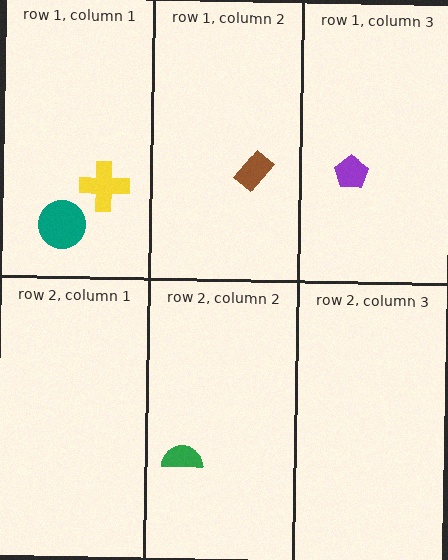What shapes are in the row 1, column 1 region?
The teal circle, the yellow cross.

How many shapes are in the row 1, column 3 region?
1.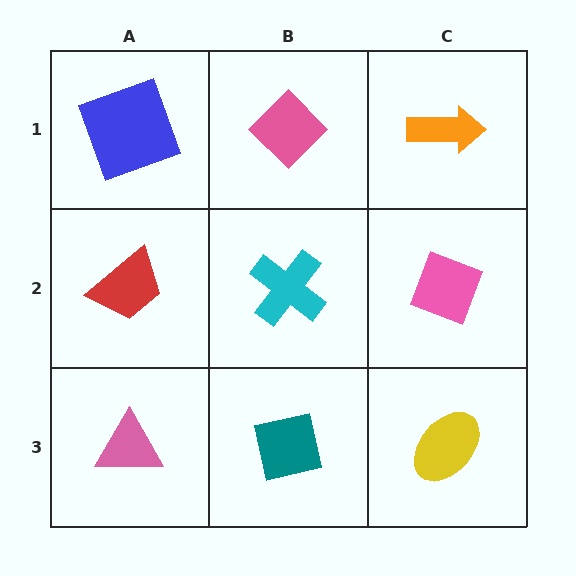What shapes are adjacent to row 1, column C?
A pink diamond (row 2, column C), a pink diamond (row 1, column B).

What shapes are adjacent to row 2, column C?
An orange arrow (row 1, column C), a yellow ellipse (row 3, column C), a cyan cross (row 2, column B).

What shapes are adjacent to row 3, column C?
A pink diamond (row 2, column C), a teal square (row 3, column B).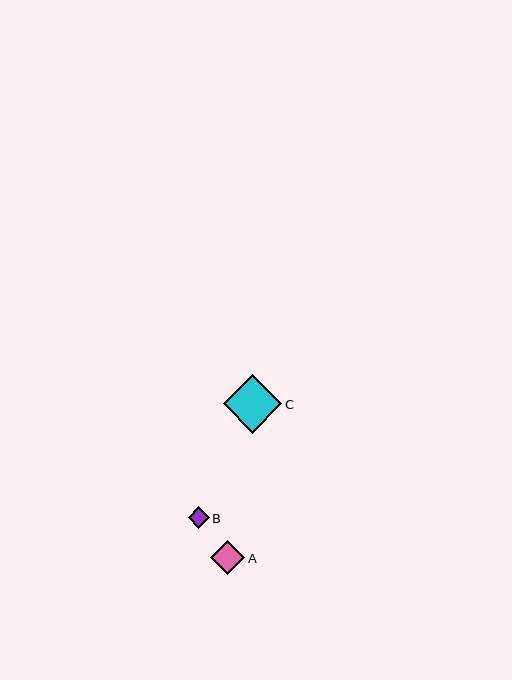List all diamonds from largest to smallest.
From largest to smallest: C, A, B.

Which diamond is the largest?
Diamond C is the largest with a size of approximately 59 pixels.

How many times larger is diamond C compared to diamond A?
Diamond C is approximately 1.7 times the size of diamond A.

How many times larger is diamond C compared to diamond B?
Diamond C is approximately 2.8 times the size of diamond B.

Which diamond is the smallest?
Diamond B is the smallest with a size of approximately 21 pixels.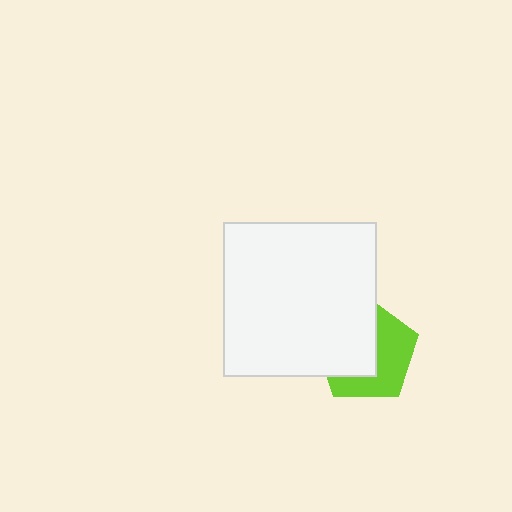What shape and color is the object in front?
The object in front is a white square.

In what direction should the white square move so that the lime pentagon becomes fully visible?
The white square should move left. That is the shortest direction to clear the overlap and leave the lime pentagon fully visible.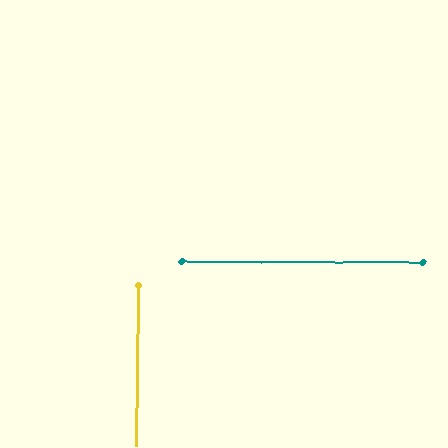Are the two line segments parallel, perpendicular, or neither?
Perpendicular — they meet at approximately 89°.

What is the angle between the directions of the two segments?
Approximately 89 degrees.